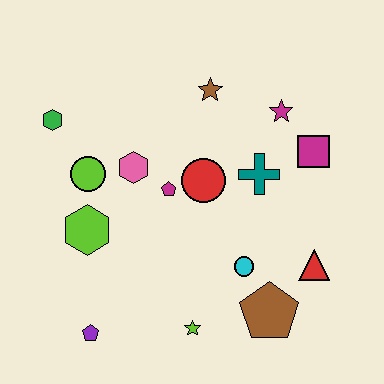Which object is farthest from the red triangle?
The green hexagon is farthest from the red triangle.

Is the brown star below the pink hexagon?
No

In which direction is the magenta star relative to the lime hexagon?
The magenta star is to the right of the lime hexagon.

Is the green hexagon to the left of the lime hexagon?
Yes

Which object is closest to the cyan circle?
The brown pentagon is closest to the cyan circle.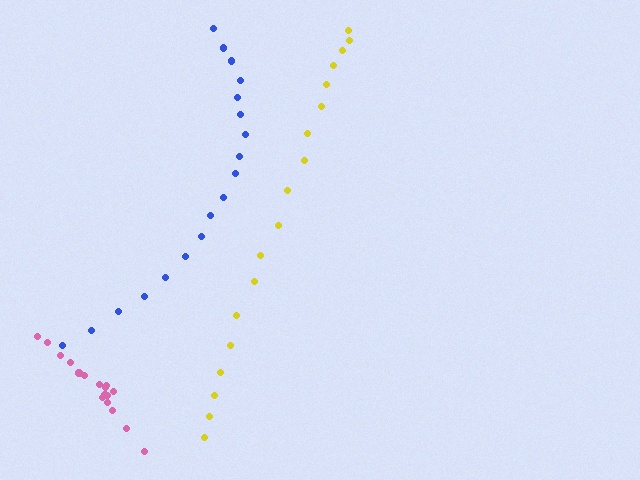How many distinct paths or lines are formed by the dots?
There are 3 distinct paths.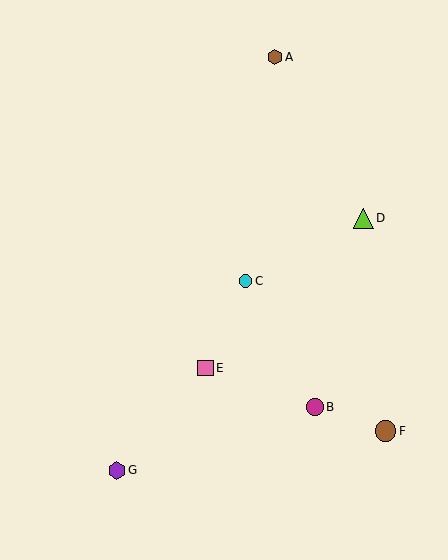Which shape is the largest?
The brown circle (labeled F) is the largest.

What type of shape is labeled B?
Shape B is a magenta circle.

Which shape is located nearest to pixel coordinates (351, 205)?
The lime triangle (labeled D) at (363, 218) is nearest to that location.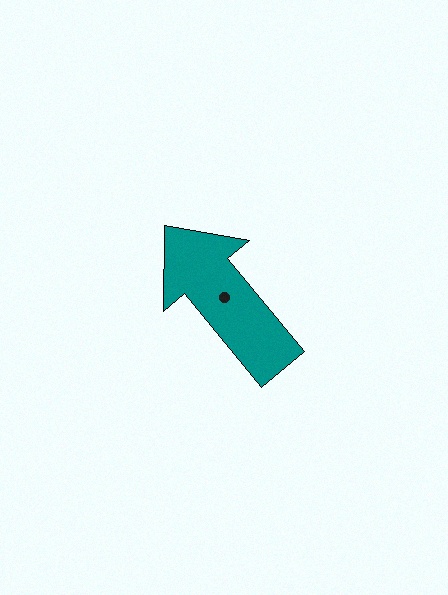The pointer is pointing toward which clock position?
Roughly 11 o'clock.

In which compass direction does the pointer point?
Northwest.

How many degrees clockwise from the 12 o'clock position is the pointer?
Approximately 321 degrees.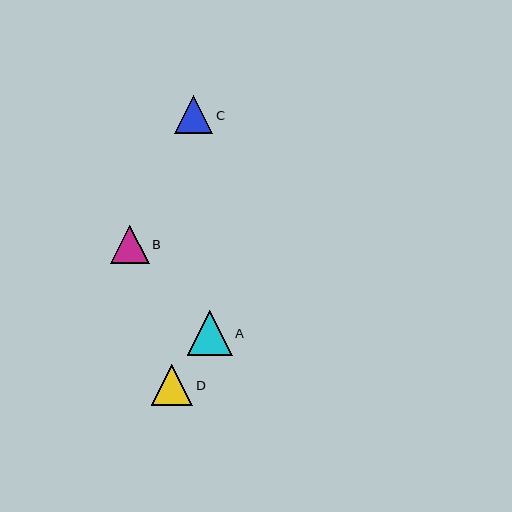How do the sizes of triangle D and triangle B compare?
Triangle D and triangle B are approximately the same size.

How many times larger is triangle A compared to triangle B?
Triangle A is approximately 1.2 times the size of triangle B.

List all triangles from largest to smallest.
From largest to smallest: A, D, B, C.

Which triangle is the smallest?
Triangle C is the smallest with a size of approximately 38 pixels.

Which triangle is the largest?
Triangle A is the largest with a size of approximately 45 pixels.